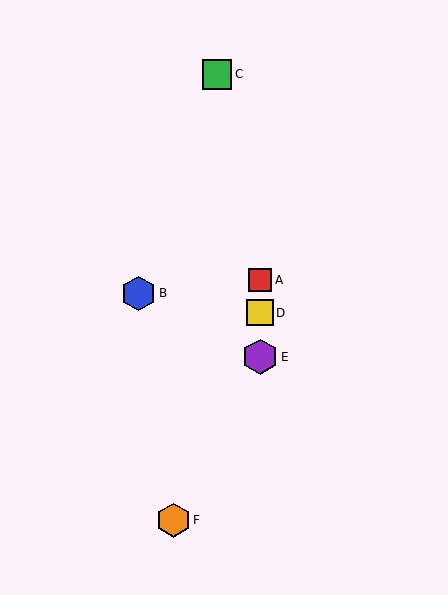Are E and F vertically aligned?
No, E is at x≈260 and F is at x≈173.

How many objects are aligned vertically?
3 objects (A, D, E) are aligned vertically.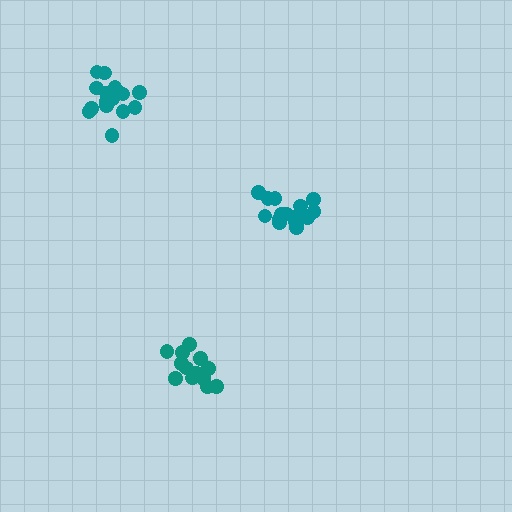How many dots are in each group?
Group 1: 14 dots, Group 2: 16 dots, Group 3: 16 dots (46 total).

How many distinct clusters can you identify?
There are 3 distinct clusters.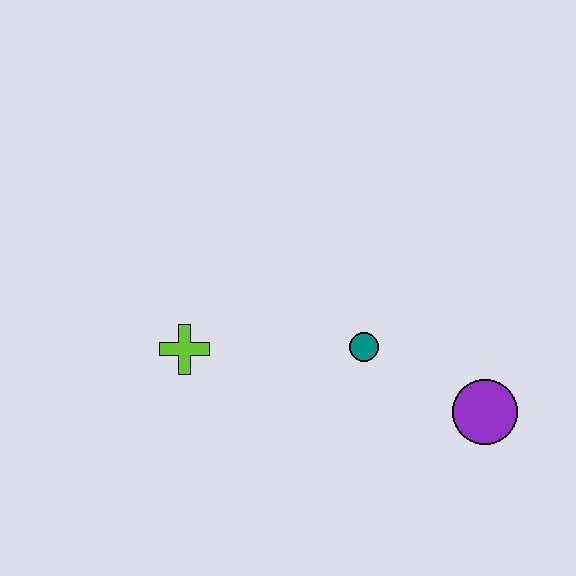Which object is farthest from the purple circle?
The lime cross is farthest from the purple circle.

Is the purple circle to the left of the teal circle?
No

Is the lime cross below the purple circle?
No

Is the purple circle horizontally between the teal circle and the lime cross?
No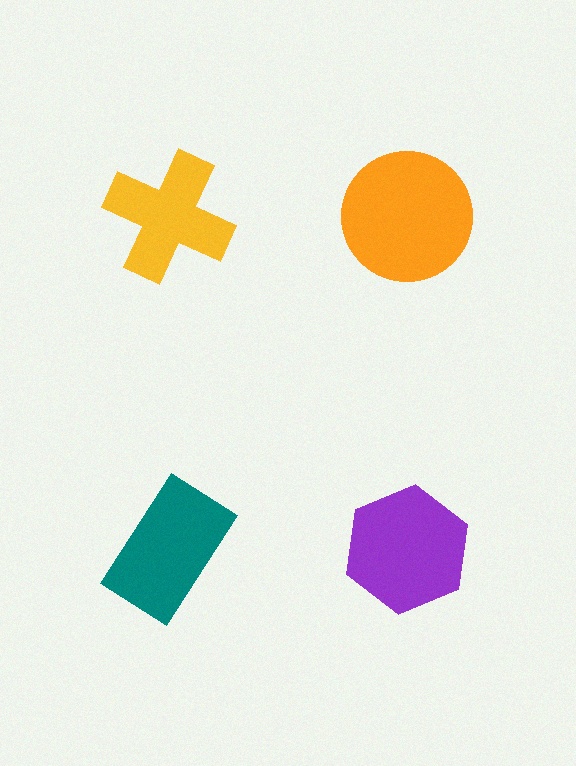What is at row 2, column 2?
A purple hexagon.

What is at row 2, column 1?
A teal rectangle.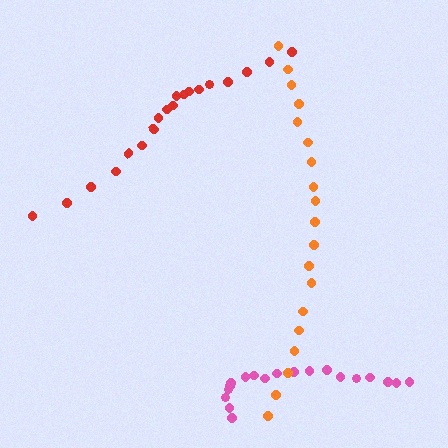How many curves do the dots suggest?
There are 3 distinct paths.